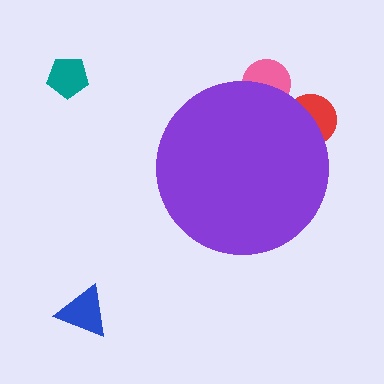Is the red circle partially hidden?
Yes, the red circle is partially hidden behind the purple circle.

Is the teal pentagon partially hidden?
No, the teal pentagon is fully visible.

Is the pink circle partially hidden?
Yes, the pink circle is partially hidden behind the purple circle.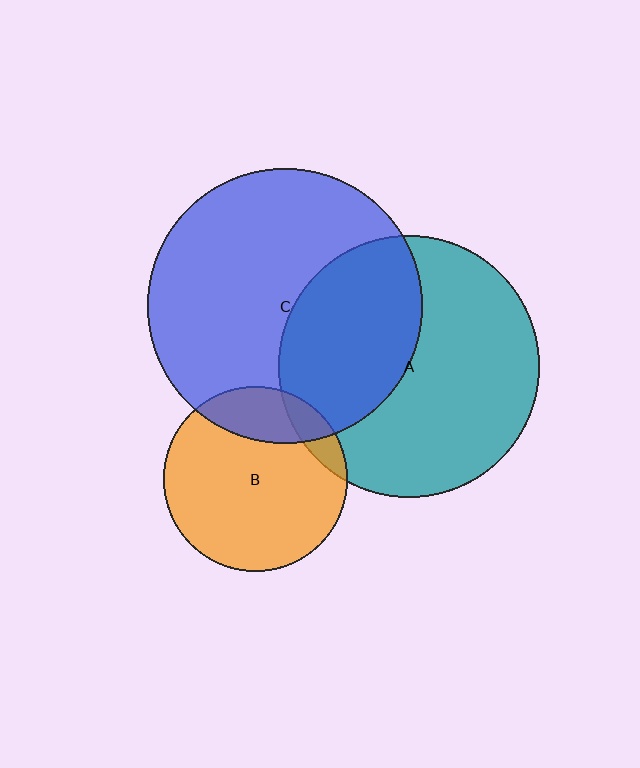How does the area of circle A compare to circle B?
Approximately 2.0 times.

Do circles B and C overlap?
Yes.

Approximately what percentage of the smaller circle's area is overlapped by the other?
Approximately 20%.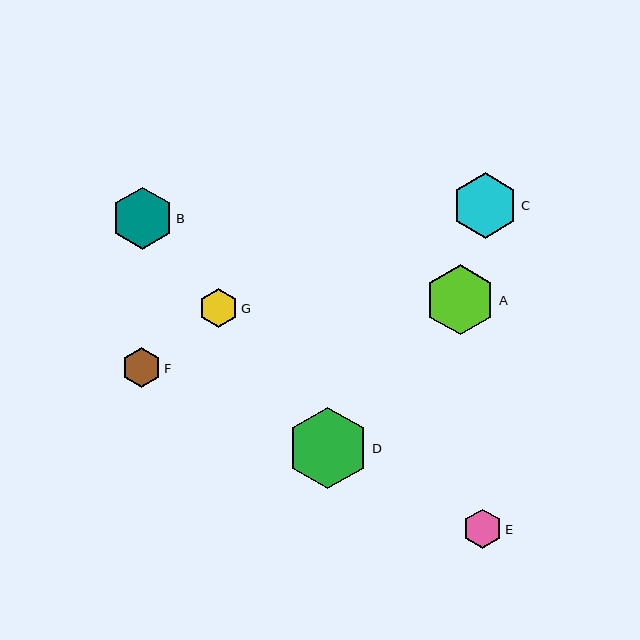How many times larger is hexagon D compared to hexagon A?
Hexagon D is approximately 1.2 times the size of hexagon A.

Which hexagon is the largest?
Hexagon D is the largest with a size of approximately 81 pixels.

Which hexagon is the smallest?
Hexagon G is the smallest with a size of approximately 39 pixels.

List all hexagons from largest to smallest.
From largest to smallest: D, A, C, B, F, E, G.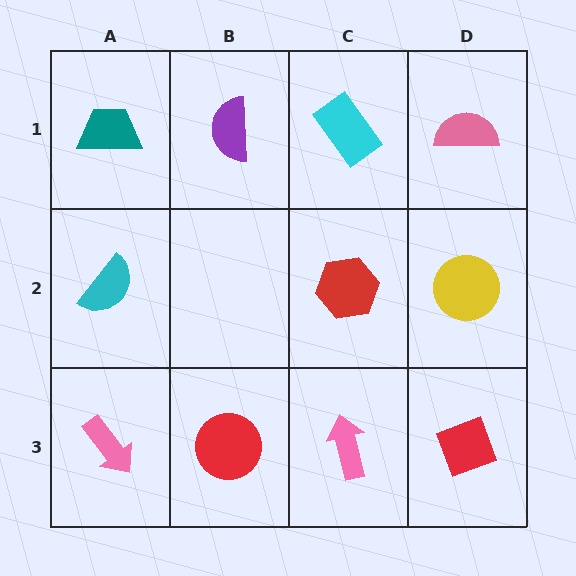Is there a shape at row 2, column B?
No, that cell is empty.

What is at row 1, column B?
A purple semicircle.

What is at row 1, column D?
A pink semicircle.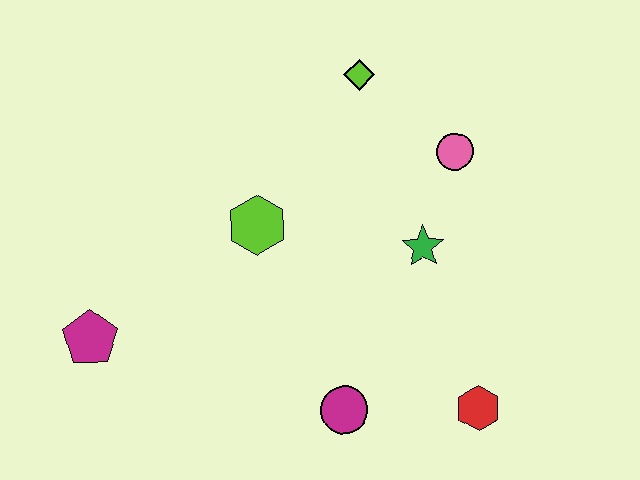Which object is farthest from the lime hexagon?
The red hexagon is farthest from the lime hexagon.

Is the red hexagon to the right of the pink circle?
Yes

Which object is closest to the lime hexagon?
The green star is closest to the lime hexagon.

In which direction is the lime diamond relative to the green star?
The lime diamond is above the green star.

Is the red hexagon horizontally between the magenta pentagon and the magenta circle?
No